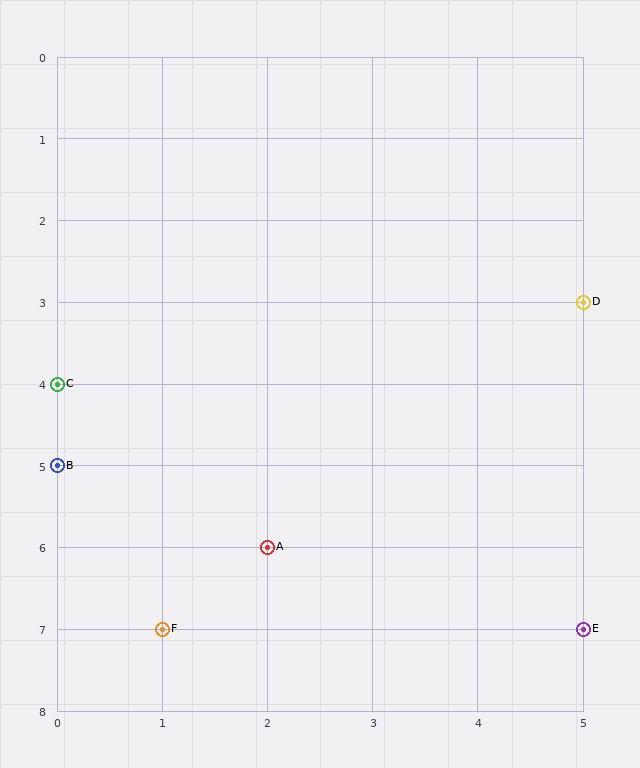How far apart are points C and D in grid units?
Points C and D are 5 columns and 1 row apart (about 5.1 grid units diagonally).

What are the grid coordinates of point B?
Point B is at grid coordinates (0, 5).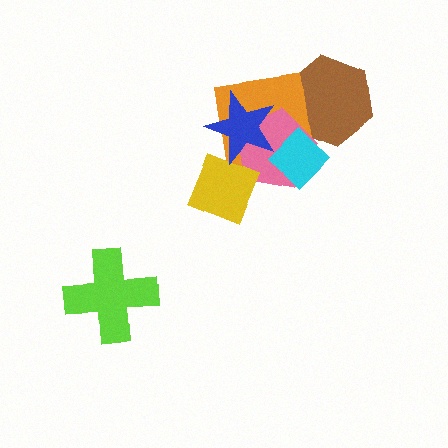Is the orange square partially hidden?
Yes, it is partially covered by another shape.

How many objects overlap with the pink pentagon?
4 objects overlap with the pink pentagon.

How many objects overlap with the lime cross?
0 objects overlap with the lime cross.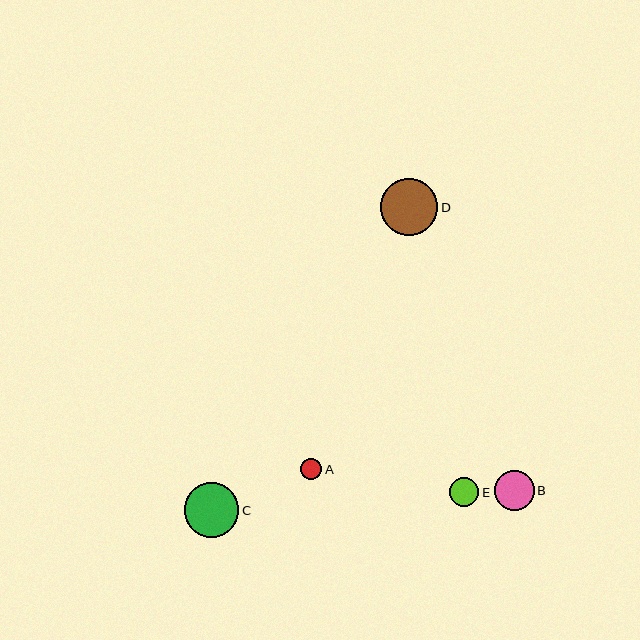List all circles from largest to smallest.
From largest to smallest: D, C, B, E, A.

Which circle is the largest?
Circle D is the largest with a size of approximately 57 pixels.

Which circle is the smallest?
Circle A is the smallest with a size of approximately 21 pixels.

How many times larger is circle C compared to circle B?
Circle C is approximately 1.4 times the size of circle B.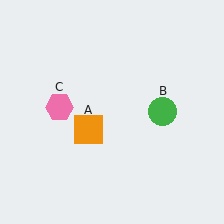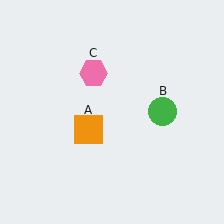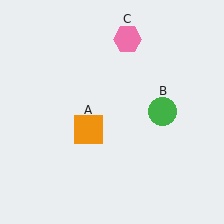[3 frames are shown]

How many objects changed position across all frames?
1 object changed position: pink hexagon (object C).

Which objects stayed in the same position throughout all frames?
Orange square (object A) and green circle (object B) remained stationary.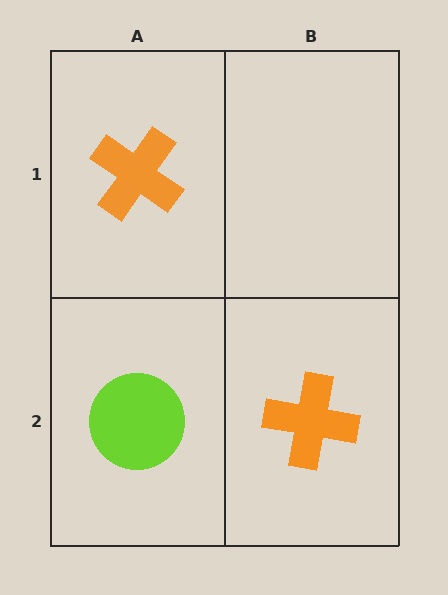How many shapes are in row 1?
1 shape.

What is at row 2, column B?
An orange cross.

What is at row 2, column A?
A lime circle.